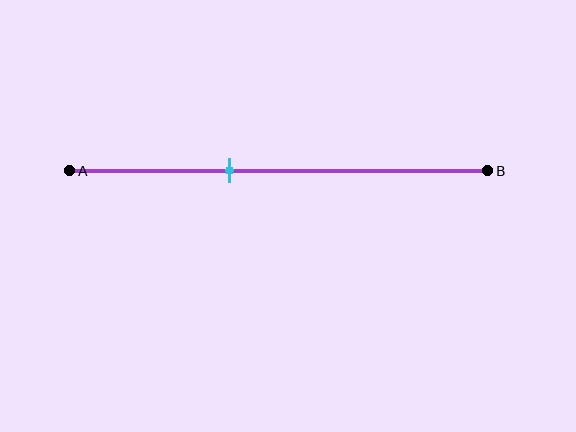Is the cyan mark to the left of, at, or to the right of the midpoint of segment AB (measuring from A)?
The cyan mark is to the left of the midpoint of segment AB.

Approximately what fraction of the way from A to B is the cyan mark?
The cyan mark is approximately 40% of the way from A to B.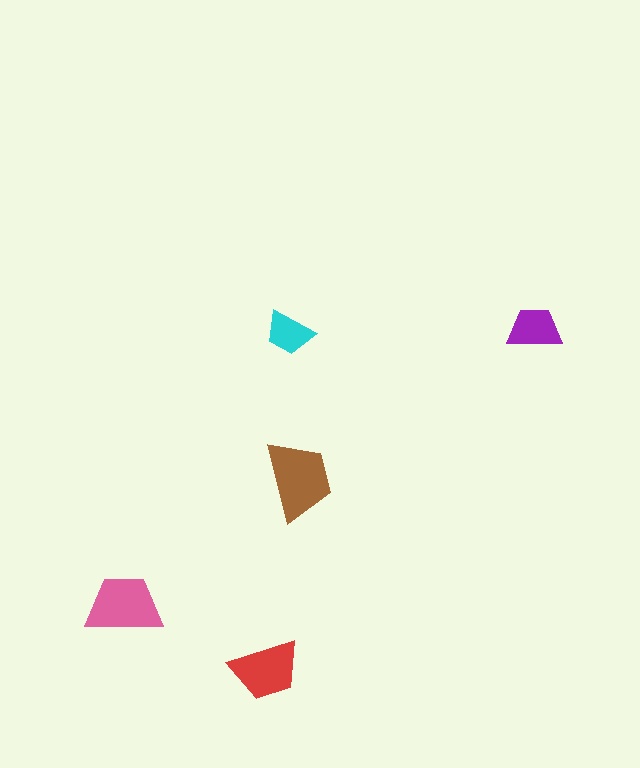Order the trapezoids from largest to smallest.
the brown one, the pink one, the red one, the purple one, the cyan one.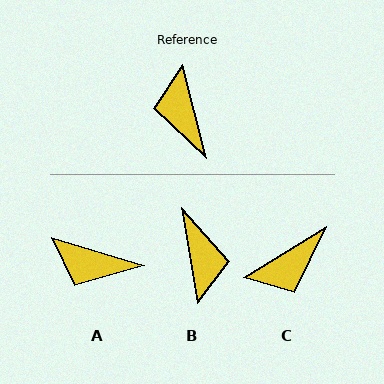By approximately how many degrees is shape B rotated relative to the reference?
Approximately 175 degrees counter-clockwise.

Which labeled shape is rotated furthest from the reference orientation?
B, about 175 degrees away.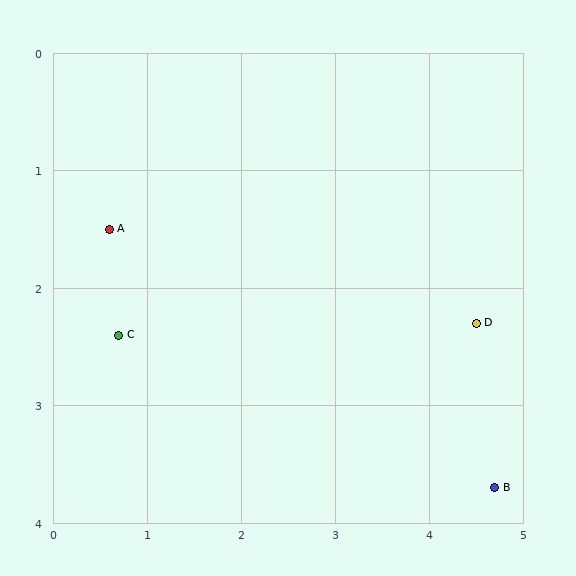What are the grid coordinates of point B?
Point B is at approximately (4.7, 3.7).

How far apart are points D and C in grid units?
Points D and C are about 3.8 grid units apart.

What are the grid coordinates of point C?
Point C is at approximately (0.7, 2.4).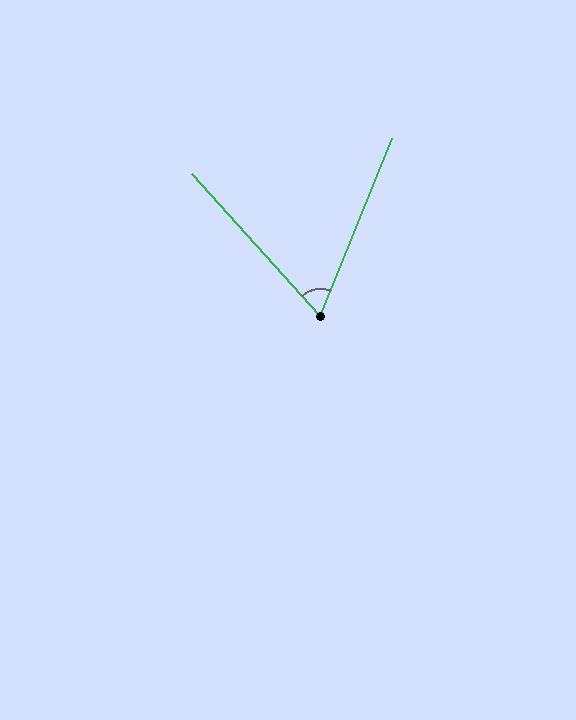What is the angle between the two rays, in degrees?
Approximately 64 degrees.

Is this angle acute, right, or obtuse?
It is acute.